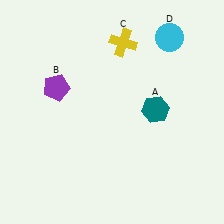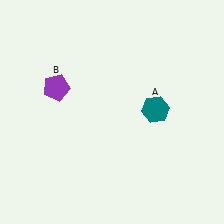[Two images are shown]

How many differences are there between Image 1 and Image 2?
There are 2 differences between the two images.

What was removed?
The yellow cross (C), the cyan circle (D) were removed in Image 2.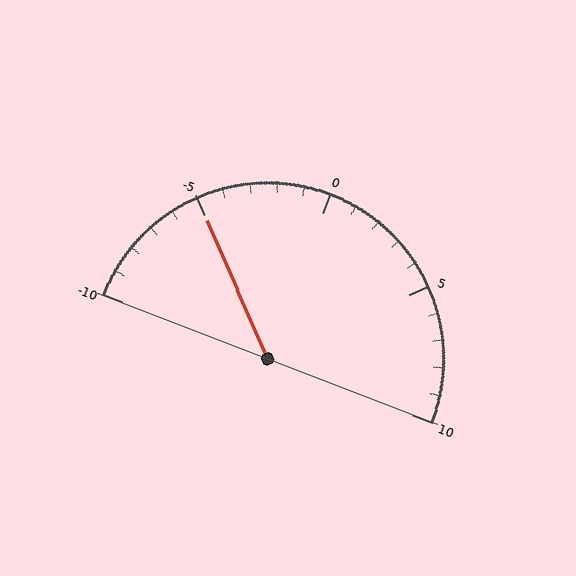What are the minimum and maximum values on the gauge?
The gauge ranges from -10 to 10.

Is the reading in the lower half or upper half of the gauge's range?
The reading is in the lower half of the range (-10 to 10).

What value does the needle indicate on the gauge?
The needle indicates approximately -5.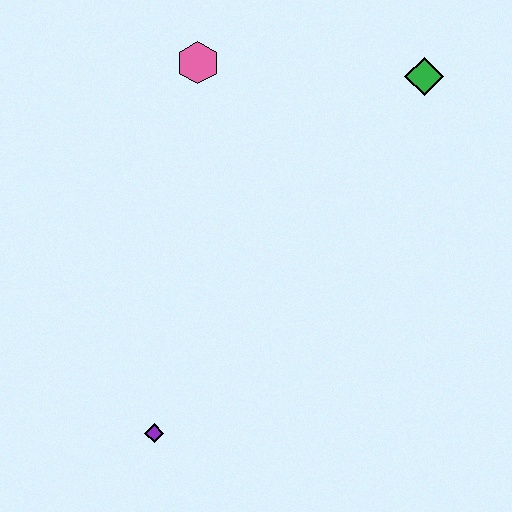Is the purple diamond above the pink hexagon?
No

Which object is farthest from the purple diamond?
The green diamond is farthest from the purple diamond.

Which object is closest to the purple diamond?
The pink hexagon is closest to the purple diamond.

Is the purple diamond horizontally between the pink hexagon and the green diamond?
No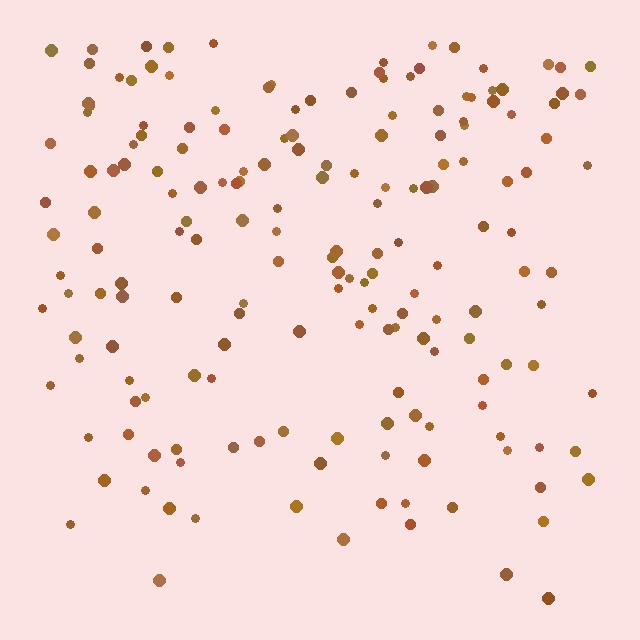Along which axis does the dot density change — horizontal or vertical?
Vertical.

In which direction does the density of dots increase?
From bottom to top, with the top side densest.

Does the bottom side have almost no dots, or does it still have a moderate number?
Still a moderate number, just noticeably fewer than the top.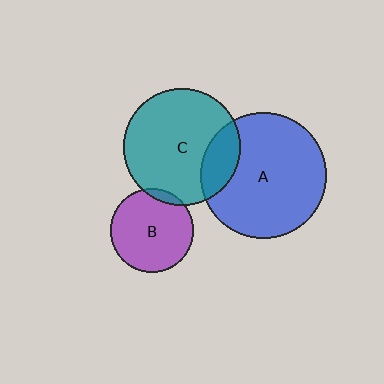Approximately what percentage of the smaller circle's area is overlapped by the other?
Approximately 20%.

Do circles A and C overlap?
Yes.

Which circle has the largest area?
Circle A (blue).